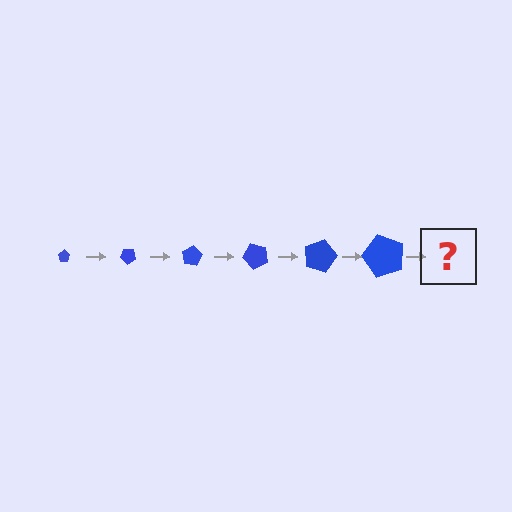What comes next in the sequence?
The next element should be a pentagon, larger than the previous one and rotated 240 degrees from the start.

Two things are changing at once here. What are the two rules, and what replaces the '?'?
The two rules are that the pentagon grows larger each step and it rotates 40 degrees each step. The '?' should be a pentagon, larger than the previous one and rotated 240 degrees from the start.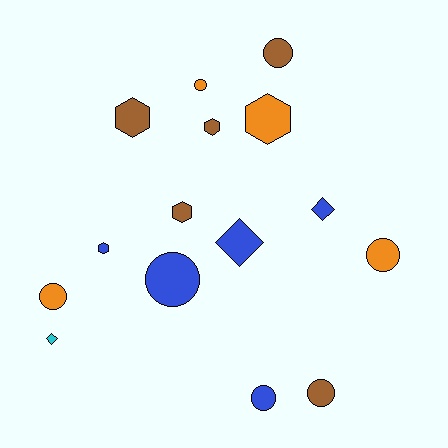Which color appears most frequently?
Brown, with 5 objects.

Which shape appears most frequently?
Circle, with 7 objects.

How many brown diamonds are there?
There are no brown diamonds.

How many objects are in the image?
There are 15 objects.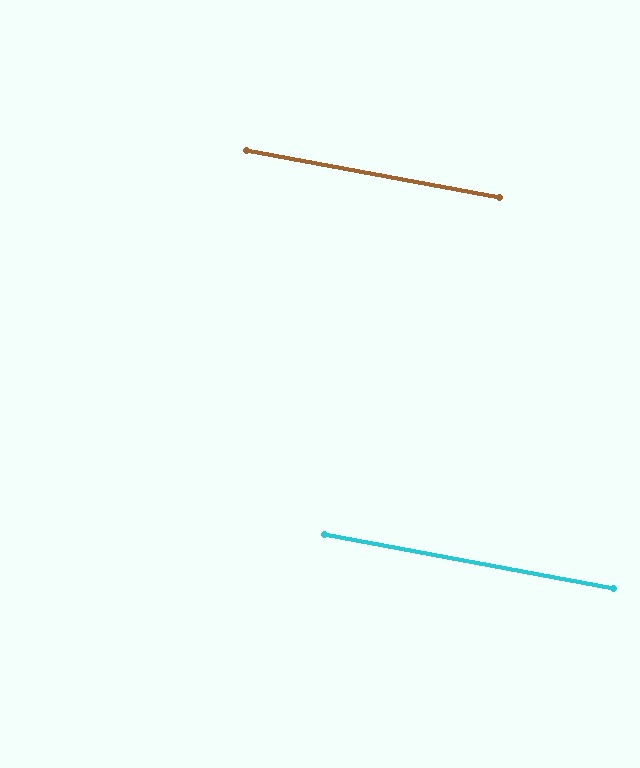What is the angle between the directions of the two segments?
Approximately 0 degrees.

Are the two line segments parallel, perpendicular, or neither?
Parallel — their directions differ by only 0.0°.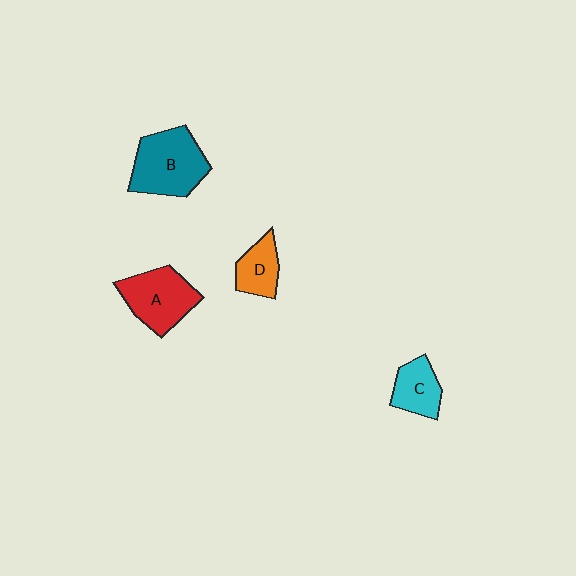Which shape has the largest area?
Shape B (teal).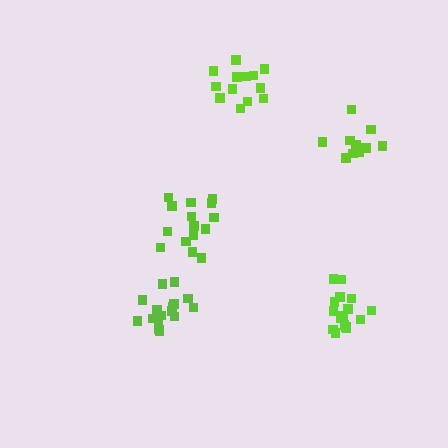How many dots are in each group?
Group 1: 15 dots, Group 2: 16 dots, Group 3: 16 dots, Group 4: 13 dots, Group 5: 10 dots (70 total).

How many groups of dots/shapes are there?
There are 5 groups.